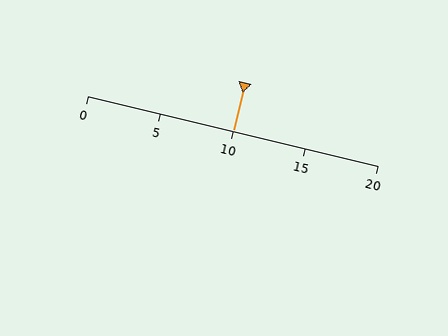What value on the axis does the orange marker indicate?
The marker indicates approximately 10.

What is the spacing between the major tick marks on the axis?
The major ticks are spaced 5 apart.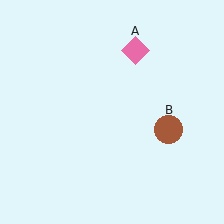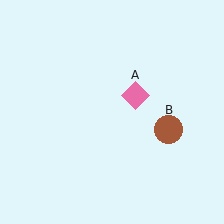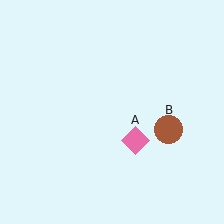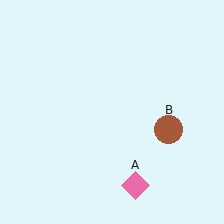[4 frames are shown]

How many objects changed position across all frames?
1 object changed position: pink diamond (object A).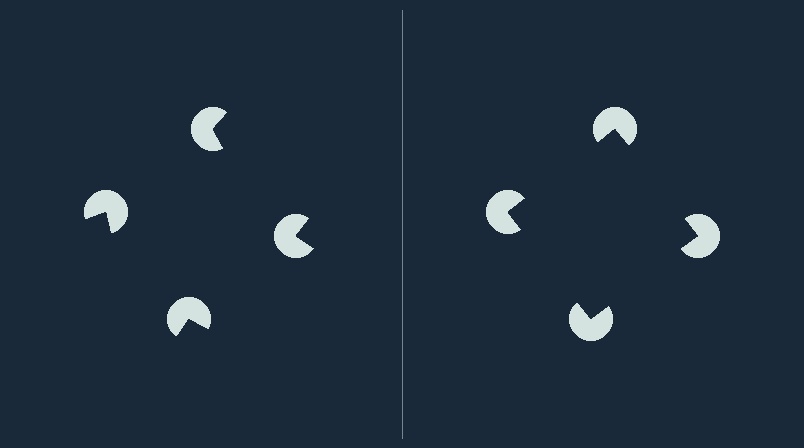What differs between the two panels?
The pac-man discs are positioned identically on both sides; only the wedge orientations differ. On the right they align to a square; on the left they are misaligned.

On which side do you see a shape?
An illusory square appears on the right side. On the left side the wedge cuts are rotated, so no coherent shape forms.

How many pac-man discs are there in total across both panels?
8 — 4 on each side.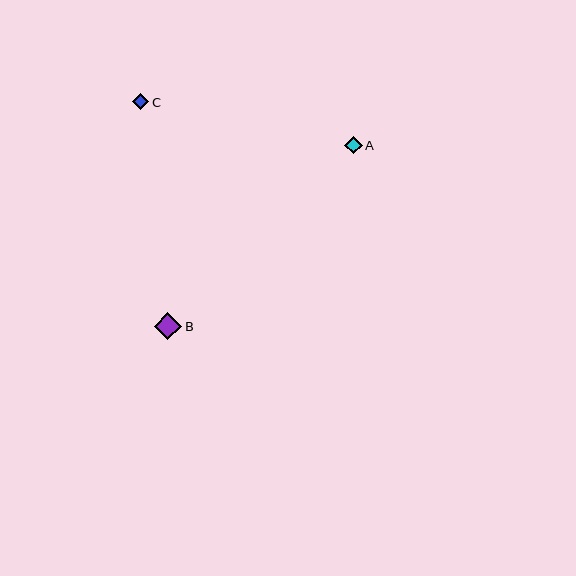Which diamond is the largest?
Diamond B is the largest with a size of approximately 27 pixels.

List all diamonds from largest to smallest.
From largest to smallest: B, A, C.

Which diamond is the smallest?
Diamond C is the smallest with a size of approximately 17 pixels.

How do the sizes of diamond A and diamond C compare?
Diamond A and diamond C are approximately the same size.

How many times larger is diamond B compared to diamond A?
Diamond B is approximately 1.6 times the size of diamond A.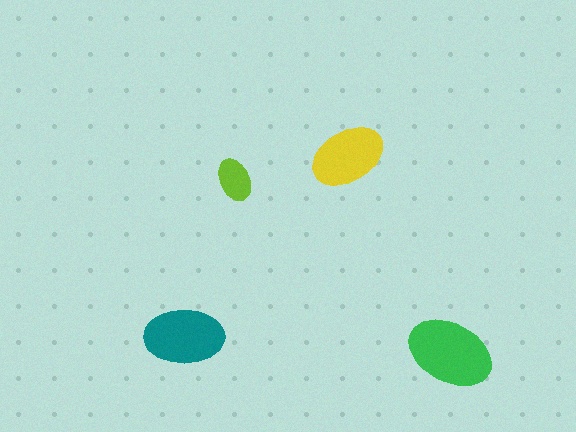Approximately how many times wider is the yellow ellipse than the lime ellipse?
About 1.5 times wider.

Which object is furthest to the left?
The teal ellipse is leftmost.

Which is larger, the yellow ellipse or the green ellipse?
The green one.